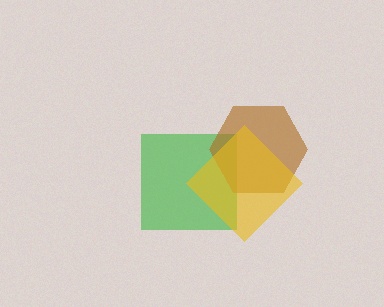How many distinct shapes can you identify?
There are 3 distinct shapes: a green square, a brown hexagon, a yellow diamond.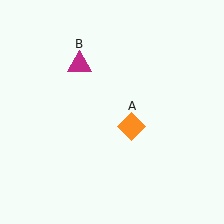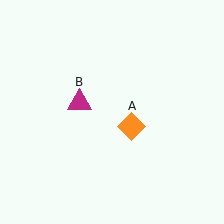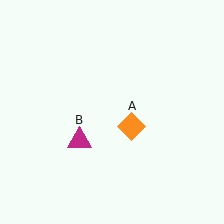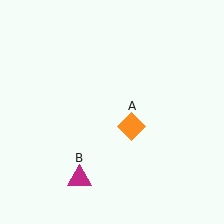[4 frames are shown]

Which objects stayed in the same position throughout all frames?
Orange diamond (object A) remained stationary.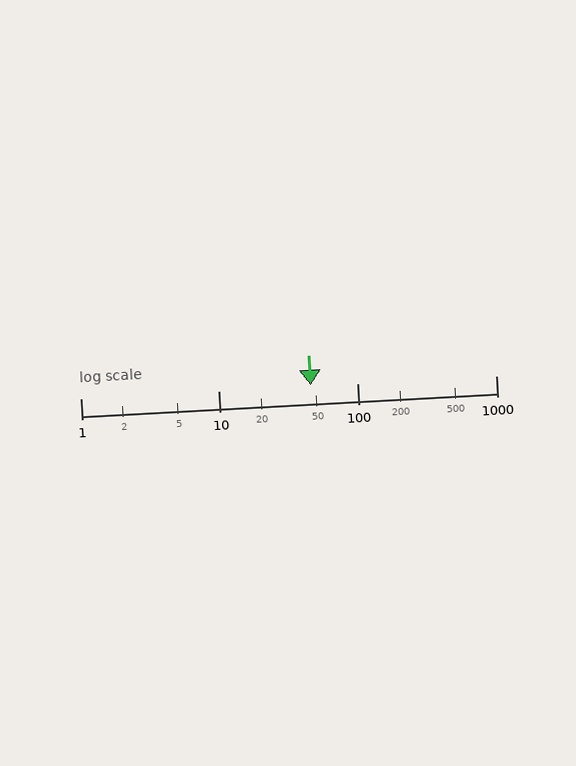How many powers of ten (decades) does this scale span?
The scale spans 3 decades, from 1 to 1000.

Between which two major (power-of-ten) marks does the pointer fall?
The pointer is between 10 and 100.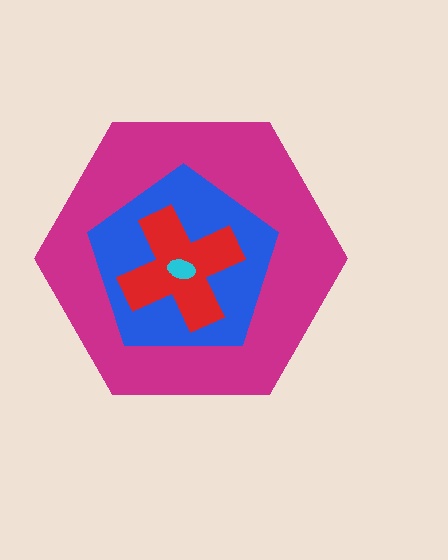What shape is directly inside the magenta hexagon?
The blue pentagon.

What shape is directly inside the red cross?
The cyan ellipse.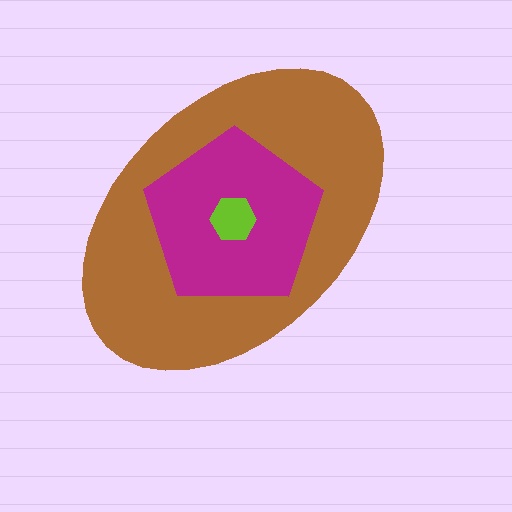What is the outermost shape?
The brown ellipse.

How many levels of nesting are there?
3.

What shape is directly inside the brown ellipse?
The magenta pentagon.